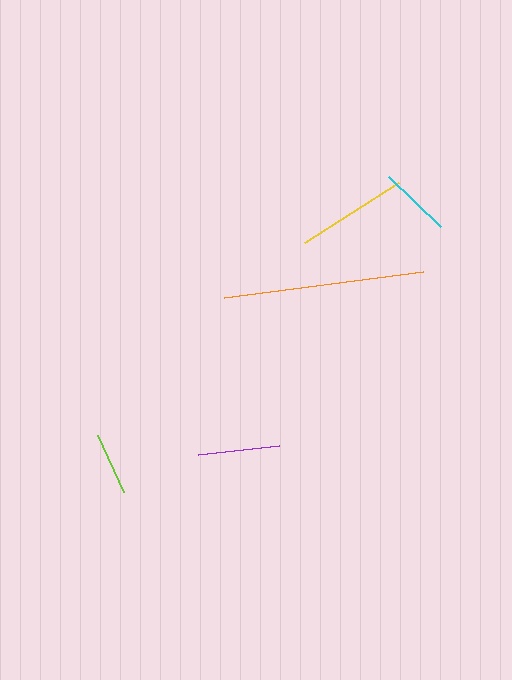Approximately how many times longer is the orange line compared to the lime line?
The orange line is approximately 3.2 times the length of the lime line.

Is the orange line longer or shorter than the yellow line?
The orange line is longer than the yellow line.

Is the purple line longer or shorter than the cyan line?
The purple line is longer than the cyan line.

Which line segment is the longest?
The orange line is the longest at approximately 201 pixels.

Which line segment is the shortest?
The lime line is the shortest at approximately 62 pixels.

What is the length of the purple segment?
The purple segment is approximately 82 pixels long.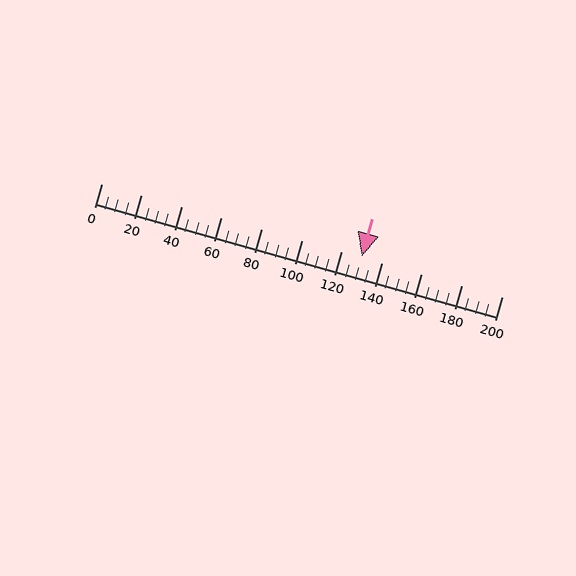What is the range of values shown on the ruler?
The ruler shows values from 0 to 200.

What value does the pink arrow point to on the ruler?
The pink arrow points to approximately 130.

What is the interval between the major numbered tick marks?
The major tick marks are spaced 20 units apart.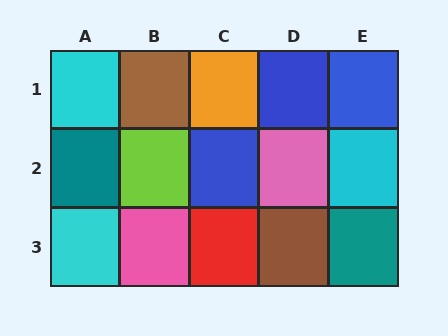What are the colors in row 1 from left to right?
Cyan, brown, orange, blue, blue.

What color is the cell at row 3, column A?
Cyan.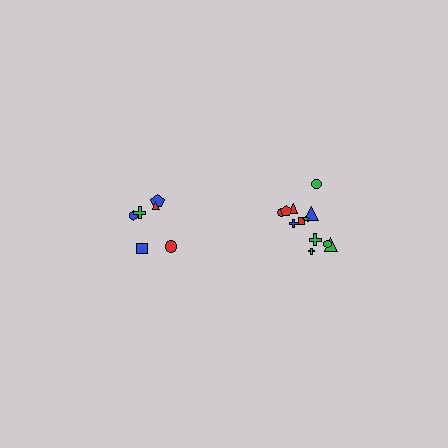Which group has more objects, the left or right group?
The right group.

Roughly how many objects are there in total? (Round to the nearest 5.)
Roughly 20 objects in total.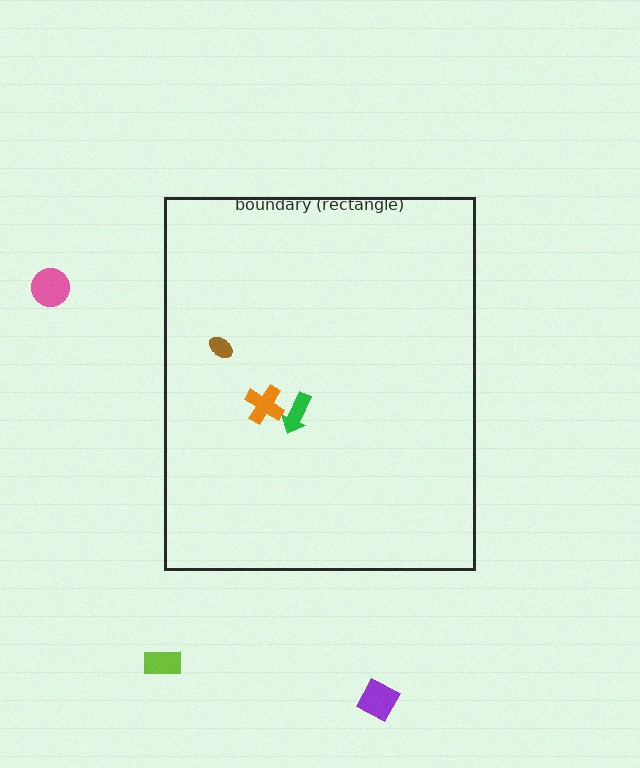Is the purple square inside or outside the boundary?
Outside.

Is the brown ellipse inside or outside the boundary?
Inside.